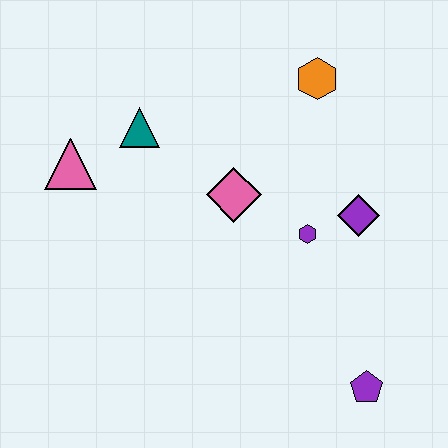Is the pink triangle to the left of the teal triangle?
Yes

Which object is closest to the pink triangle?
The teal triangle is closest to the pink triangle.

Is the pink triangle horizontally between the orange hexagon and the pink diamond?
No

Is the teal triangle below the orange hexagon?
Yes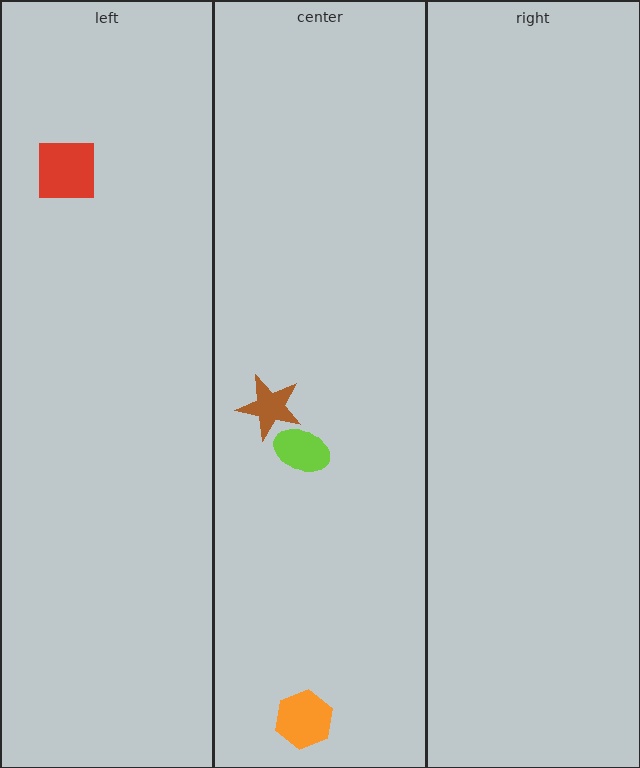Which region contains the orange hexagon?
The center region.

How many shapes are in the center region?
3.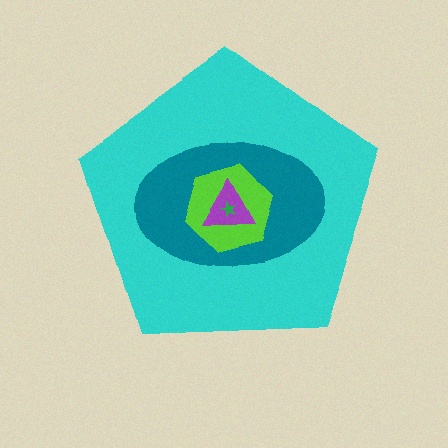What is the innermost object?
The green star.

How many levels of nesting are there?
5.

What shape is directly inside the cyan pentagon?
The teal ellipse.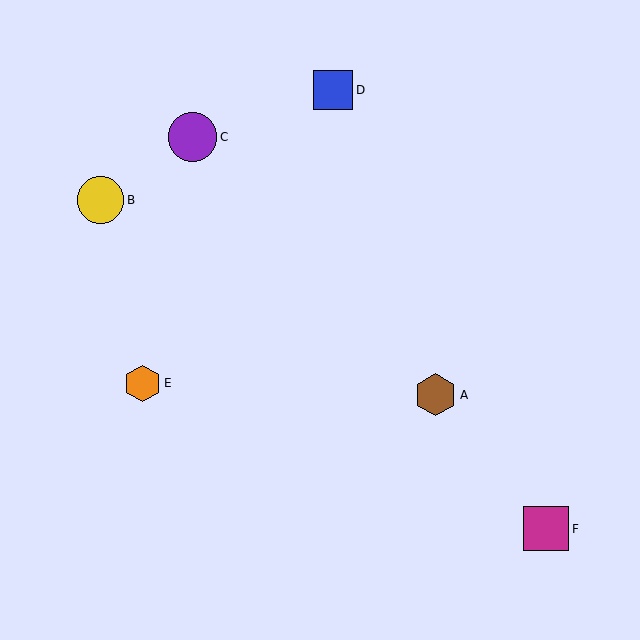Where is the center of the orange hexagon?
The center of the orange hexagon is at (143, 383).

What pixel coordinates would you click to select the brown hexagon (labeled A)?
Click at (436, 395) to select the brown hexagon A.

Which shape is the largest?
The purple circle (labeled C) is the largest.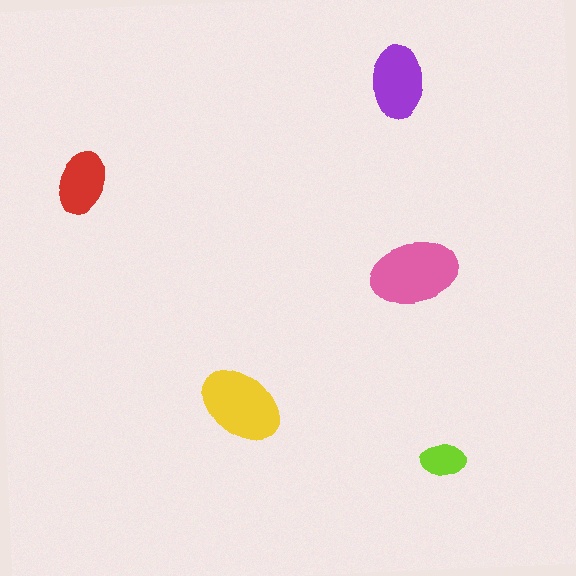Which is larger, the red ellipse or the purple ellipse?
The purple one.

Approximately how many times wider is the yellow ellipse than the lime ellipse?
About 2 times wider.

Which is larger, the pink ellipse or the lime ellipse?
The pink one.